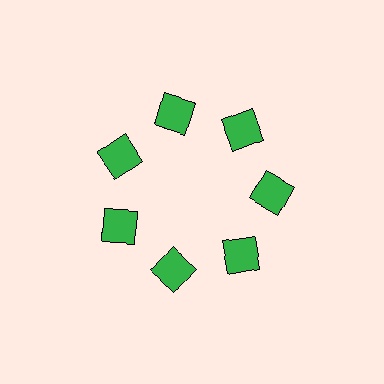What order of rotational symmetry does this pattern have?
This pattern has 7-fold rotational symmetry.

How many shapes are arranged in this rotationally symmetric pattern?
There are 7 shapes, arranged in 7 groups of 1.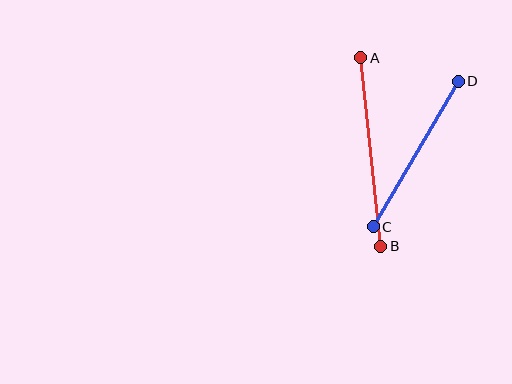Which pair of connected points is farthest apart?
Points A and B are farthest apart.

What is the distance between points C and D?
The distance is approximately 169 pixels.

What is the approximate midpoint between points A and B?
The midpoint is at approximately (371, 152) pixels.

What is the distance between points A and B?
The distance is approximately 190 pixels.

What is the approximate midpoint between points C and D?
The midpoint is at approximately (416, 154) pixels.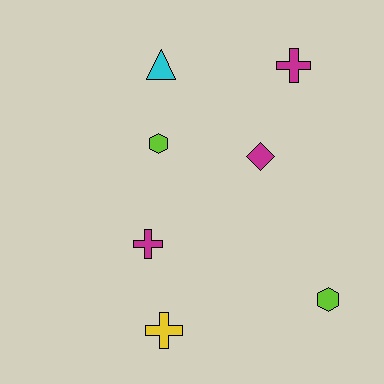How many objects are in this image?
There are 7 objects.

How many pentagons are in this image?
There are no pentagons.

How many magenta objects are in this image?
There are 3 magenta objects.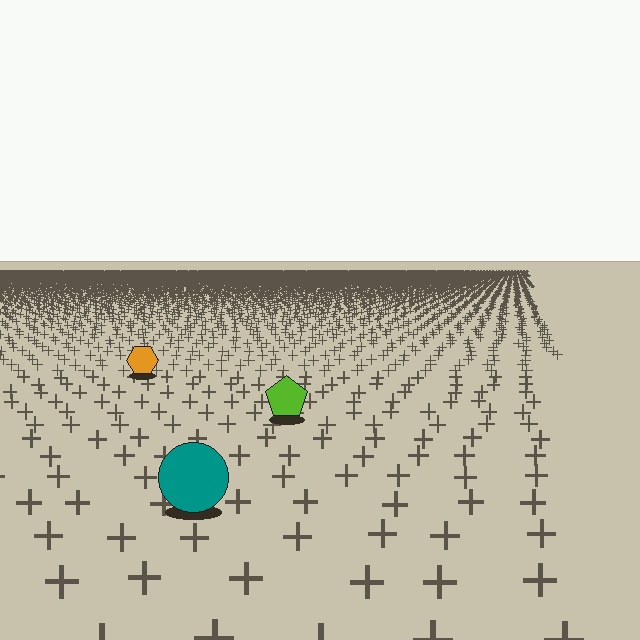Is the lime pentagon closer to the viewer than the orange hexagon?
Yes. The lime pentagon is closer — you can tell from the texture gradient: the ground texture is coarser near it.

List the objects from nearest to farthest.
From nearest to farthest: the teal circle, the lime pentagon, the orange hexagon.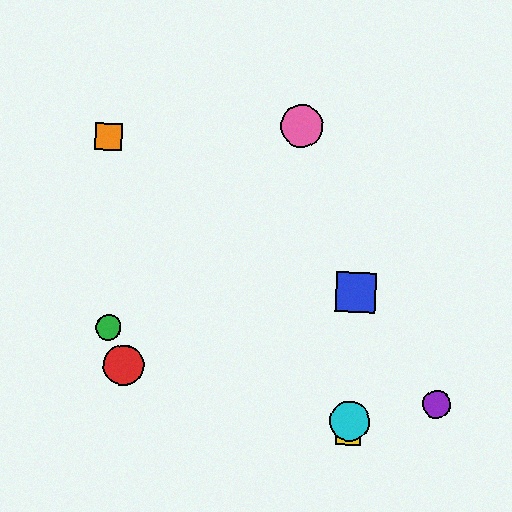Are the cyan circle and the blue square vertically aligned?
Yes, both are at x≈349.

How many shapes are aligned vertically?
3 shapes (the blue square, the yellow square, the cyan circle) are aligned vertically.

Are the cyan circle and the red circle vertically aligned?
No, the cyan circle is at x≈349 and the red circle is at x≈124.